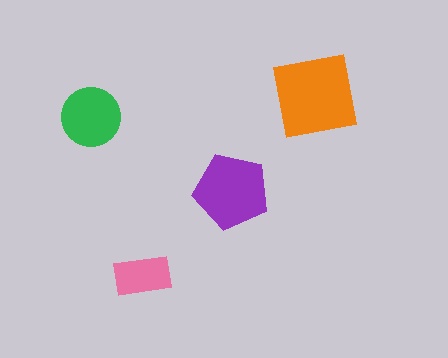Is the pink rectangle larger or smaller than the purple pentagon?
Smaller.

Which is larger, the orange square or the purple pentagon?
The orange square.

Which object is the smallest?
The pink rectangle.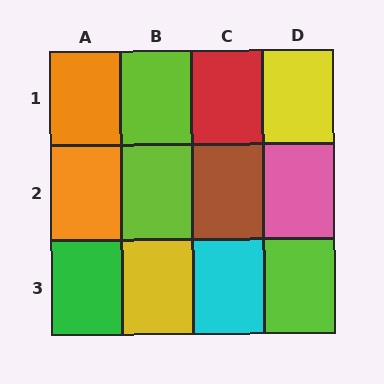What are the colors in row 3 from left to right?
Green, yellow, cyan, lime.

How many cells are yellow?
2 cells are yellow.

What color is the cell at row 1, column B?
Lime.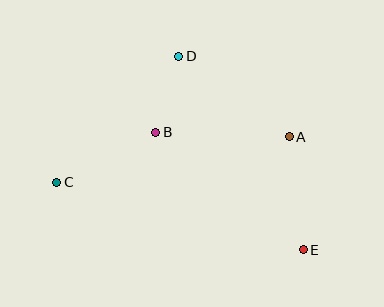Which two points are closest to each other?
Points B and D are closest to each other.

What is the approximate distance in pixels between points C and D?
The distance between C and D is approximately 175 pixels.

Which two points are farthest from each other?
Points C and E are farthest from each other.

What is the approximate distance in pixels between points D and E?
The distance between D and E is approximately 230 pixels.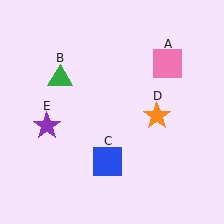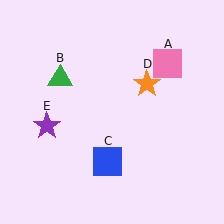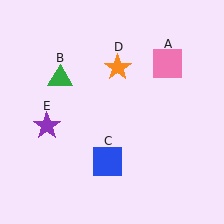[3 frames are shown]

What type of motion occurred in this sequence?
The orange star (object D) rotated counterclockwise around the center of the scene.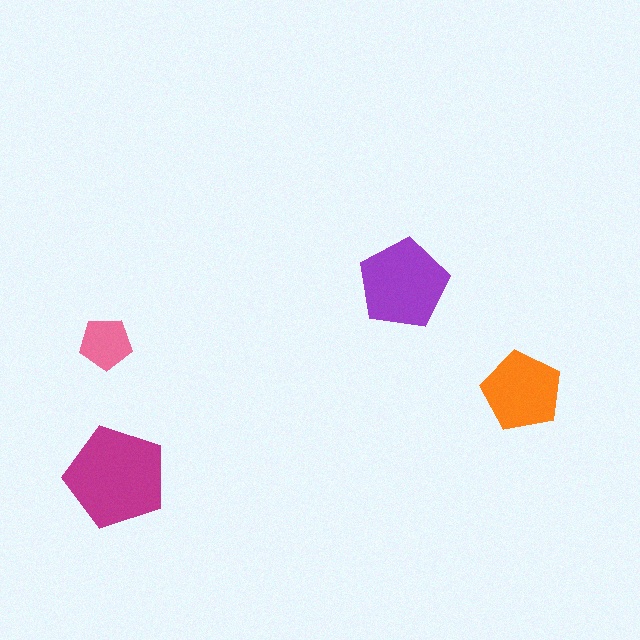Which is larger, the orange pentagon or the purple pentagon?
The purple one.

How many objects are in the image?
There are 4 objects in the image.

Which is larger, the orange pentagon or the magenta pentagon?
The magenta one.